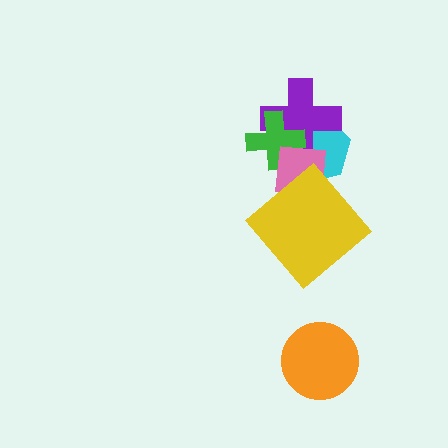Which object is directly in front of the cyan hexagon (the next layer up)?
The purple cross is directly in front of the cyan hexagon.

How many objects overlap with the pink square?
4 objects overlap with the pink square.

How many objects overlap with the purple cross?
3 objects overlap with the purple cross.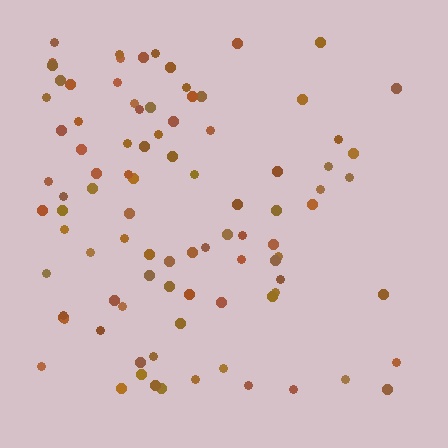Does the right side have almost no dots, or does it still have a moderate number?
Still a moderate number, just noticeably fewer than the left.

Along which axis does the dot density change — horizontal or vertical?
Horizontal.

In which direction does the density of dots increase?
From right to left, with the left side densest.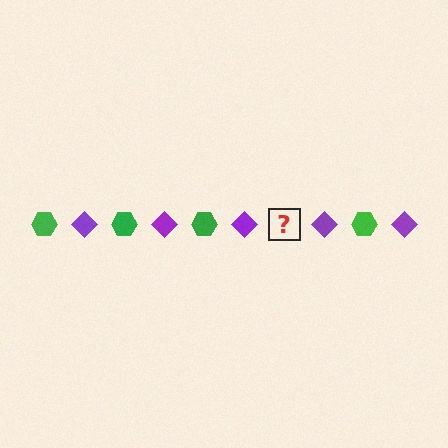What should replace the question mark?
The question mark should be replaced with a green hexagon.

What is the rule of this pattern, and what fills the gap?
The rule is that the pattern alternates between green hexagon and purple diamond. The gap should be filled with a green hexagon.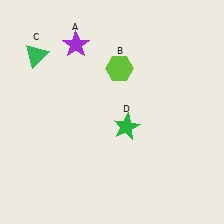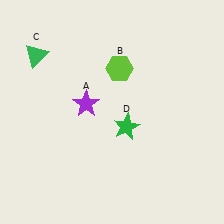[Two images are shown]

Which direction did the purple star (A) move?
The purple star (A) moved down.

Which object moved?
The purple star (A) moved down.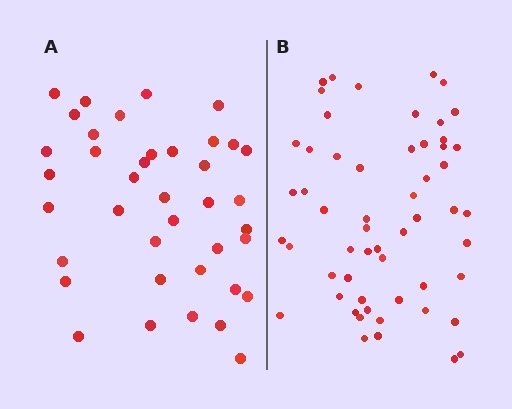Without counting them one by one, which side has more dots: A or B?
Region B (the right region) has more dots.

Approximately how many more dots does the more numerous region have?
Region B has approximately 15 more dots than region A.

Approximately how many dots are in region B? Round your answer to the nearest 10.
About 60 dots. (The exact count is 56, which rounds to 60.)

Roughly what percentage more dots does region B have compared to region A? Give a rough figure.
About 45% more.